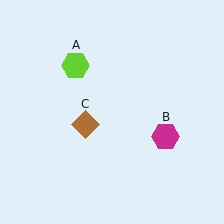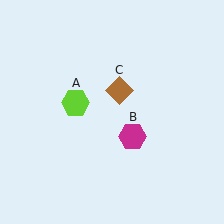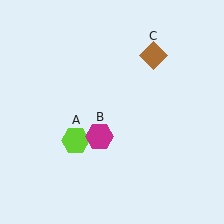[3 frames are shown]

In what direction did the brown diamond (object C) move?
The brown diamond (object C) moved up and to the right.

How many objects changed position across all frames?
3 objects changed position: lime hexagon (object A), magenta hexagon (object B), brown diamond (object C).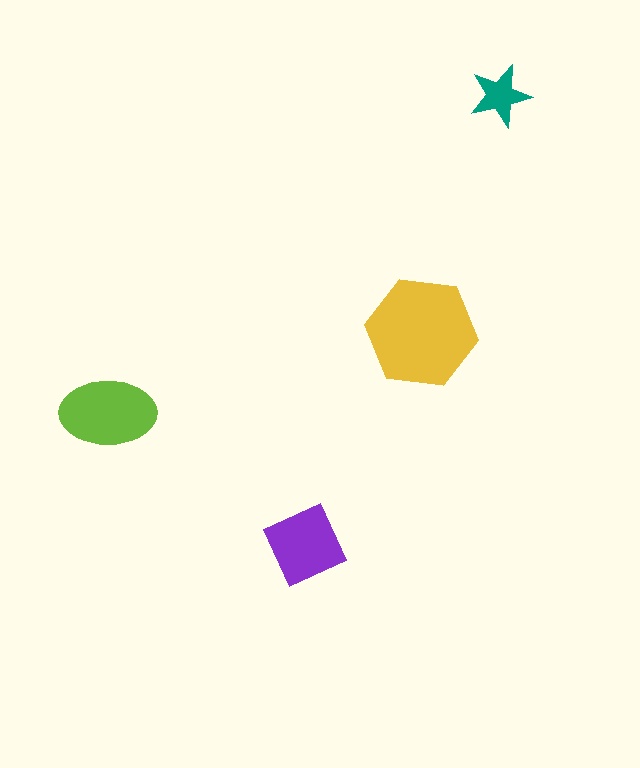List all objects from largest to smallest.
The yellow hexagon, the lime ellipse, the purple diamond, the teal star.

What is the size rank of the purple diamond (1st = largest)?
3rd.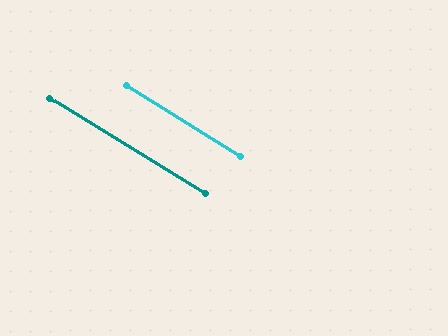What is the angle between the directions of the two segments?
Approximately 0 degrees.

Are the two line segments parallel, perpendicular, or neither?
Parallel — their directions differ by only 0.3°.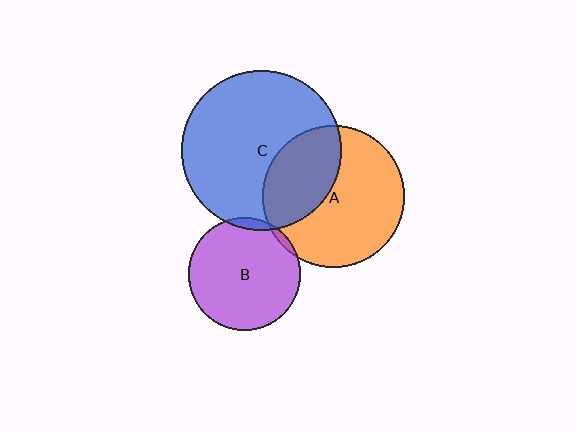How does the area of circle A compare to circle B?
Approximately 1.6 times.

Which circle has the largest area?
Circle C (blue).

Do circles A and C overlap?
Yes.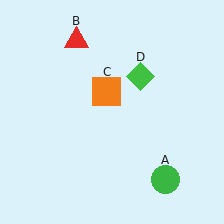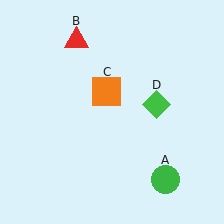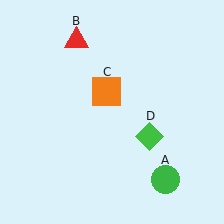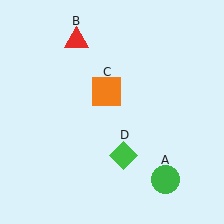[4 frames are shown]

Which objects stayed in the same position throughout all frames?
Green circle (object A) and red triangle (object B) and orange square (object C) remained stationary.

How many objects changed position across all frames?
1 object changed position: green diamond (object D).